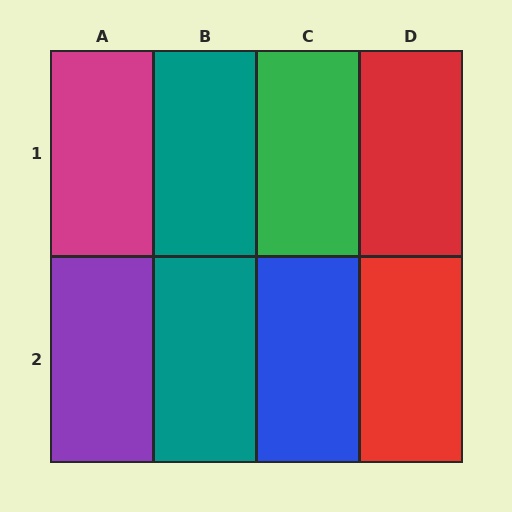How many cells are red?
2 cells are red.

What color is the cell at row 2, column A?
Purple.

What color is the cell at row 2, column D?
Red.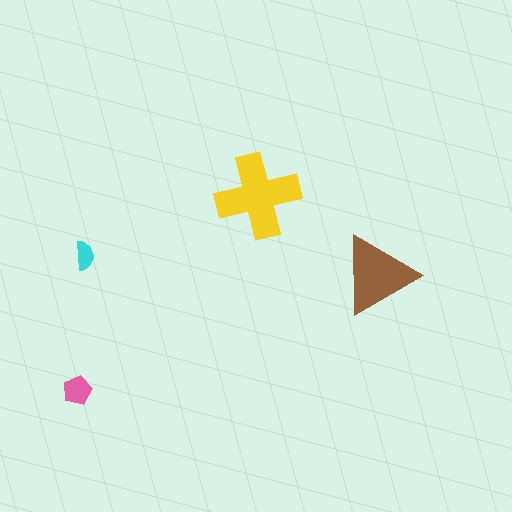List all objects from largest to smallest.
The yellow cross, the brown triangle, the pink pentagon, the cyan semicircle.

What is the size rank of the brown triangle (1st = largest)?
2nd.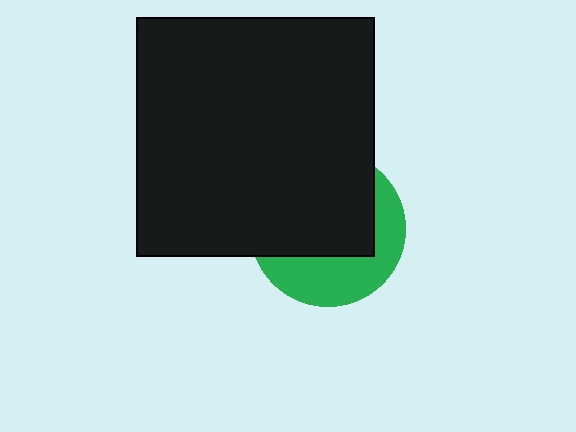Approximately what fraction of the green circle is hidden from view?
Roughly 62% of the green circle is hidden behind the black square.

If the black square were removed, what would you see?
You would see the complete green circle.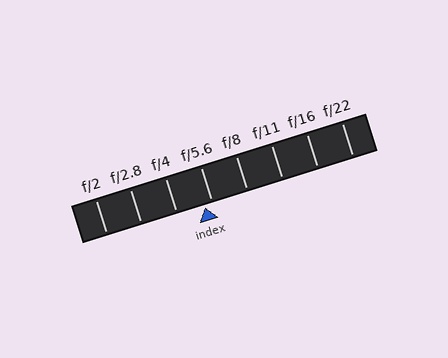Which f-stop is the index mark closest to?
The index mark is closest to f/5.6.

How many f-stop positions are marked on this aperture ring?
There are 8 f-stop positions marked.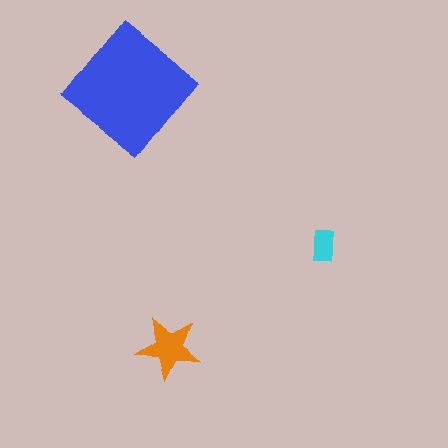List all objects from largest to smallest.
The blue diamond, the orange star, the cyan rectangle.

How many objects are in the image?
There are 3 objects in the image.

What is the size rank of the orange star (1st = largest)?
2nd.